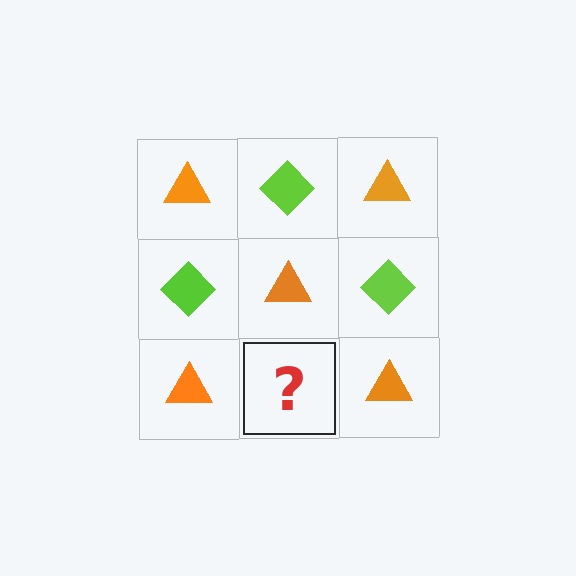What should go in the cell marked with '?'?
The missing cell should contain a lime diamond.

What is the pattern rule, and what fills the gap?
The rule is that it alternates orange triangle and lime diamond in a checkerboard pattern. The gap should be filled with a lime diamond.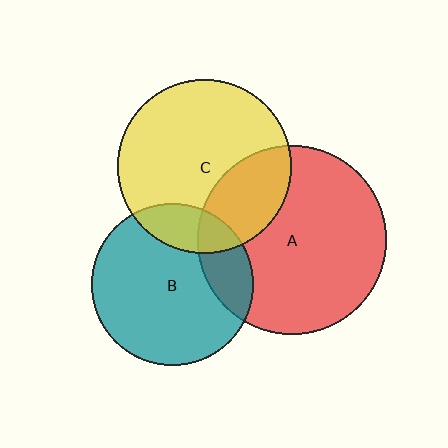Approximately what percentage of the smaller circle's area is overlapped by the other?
Approximately 30%.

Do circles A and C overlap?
Yes.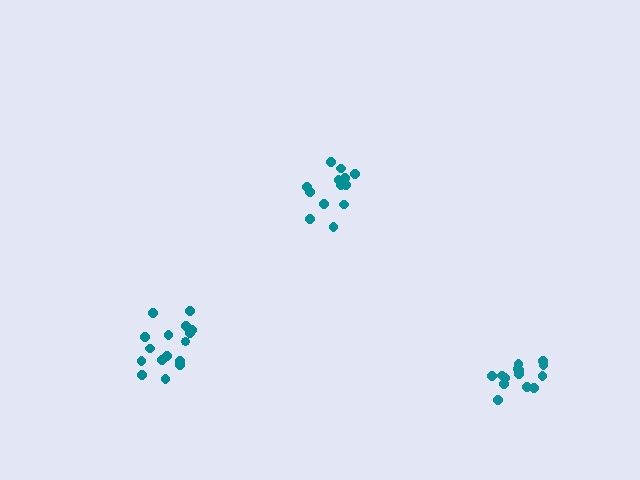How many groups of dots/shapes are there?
There are 3 groups.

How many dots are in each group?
Group 1: 15 dots, Group 2: 16 dots, Group 3: 13 dots (44 total).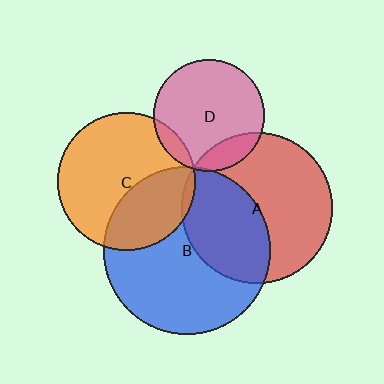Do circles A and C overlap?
Yes.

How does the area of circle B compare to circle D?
Approximately 2.3 times.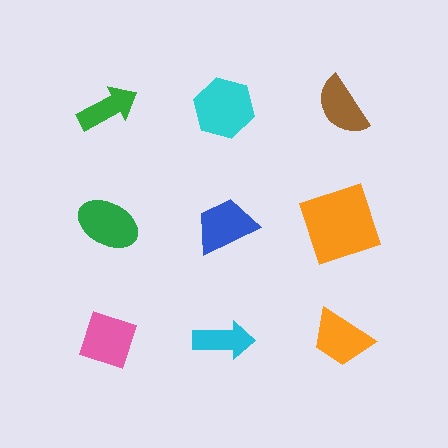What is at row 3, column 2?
A cyan arrow.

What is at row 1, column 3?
A brown semicircle.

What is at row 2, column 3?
An orange square.